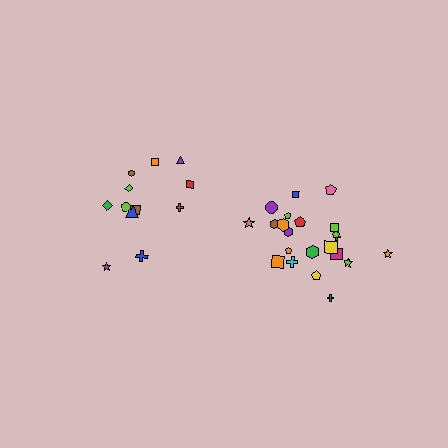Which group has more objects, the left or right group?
The right group.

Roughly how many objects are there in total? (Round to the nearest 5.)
Roughly 35 objects in total.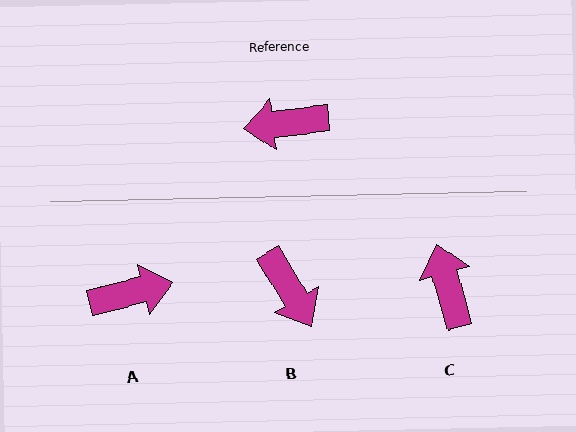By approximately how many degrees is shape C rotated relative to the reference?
Approximately 81 degrees clockwise.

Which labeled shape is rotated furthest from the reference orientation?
A, about 173 degrees away.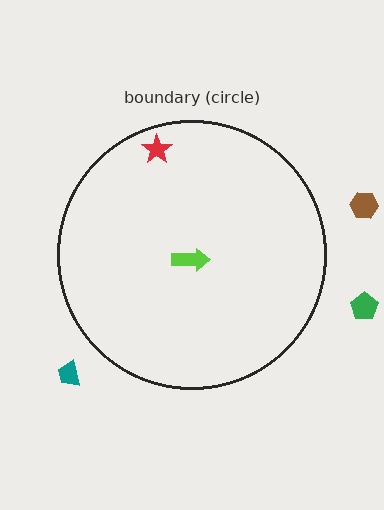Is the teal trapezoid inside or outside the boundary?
Outside.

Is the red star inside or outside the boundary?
Inside.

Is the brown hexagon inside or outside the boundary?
Outside.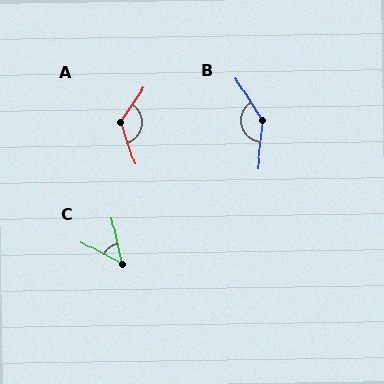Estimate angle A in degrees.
Approximately 127 degrees.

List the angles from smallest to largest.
C (49°), A (127°), B (143°).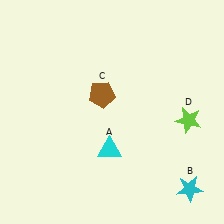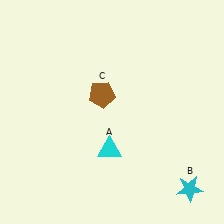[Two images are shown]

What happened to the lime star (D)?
The lime star (D) was removed in Image 2. It was in the bottom-right area of Image 1.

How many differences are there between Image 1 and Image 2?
There is 1 difference between the two images.